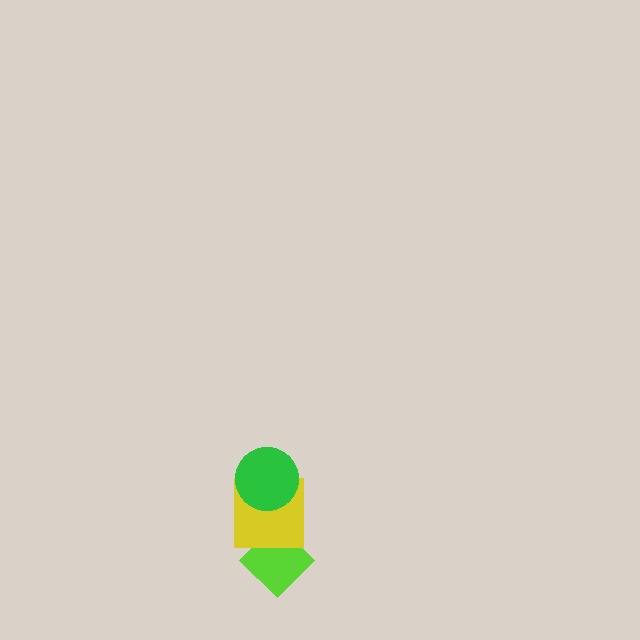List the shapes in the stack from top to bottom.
From top to bottom: the green circle, the yellow square, the lime diamond.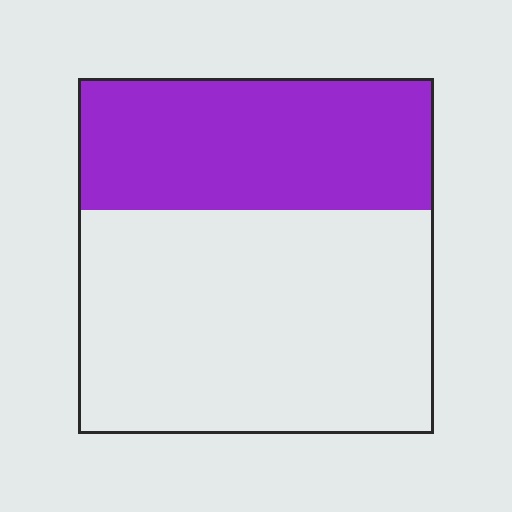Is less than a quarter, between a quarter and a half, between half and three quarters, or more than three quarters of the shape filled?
Between a quarter and a half.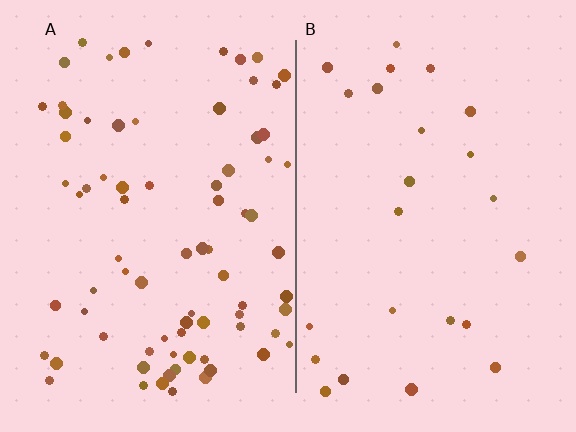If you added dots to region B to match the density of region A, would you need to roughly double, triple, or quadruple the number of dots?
Approximately triple.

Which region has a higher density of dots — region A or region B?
A (the left).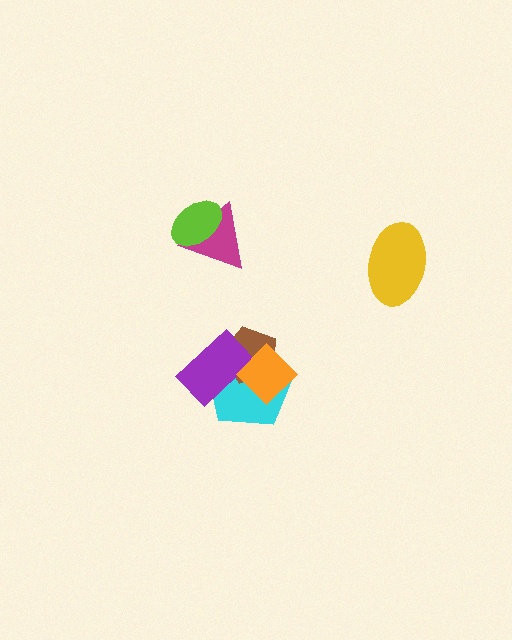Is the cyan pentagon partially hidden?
Yes, it is partially covered by another shape.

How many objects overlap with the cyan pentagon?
3 objects overlap with the cyan pentagon.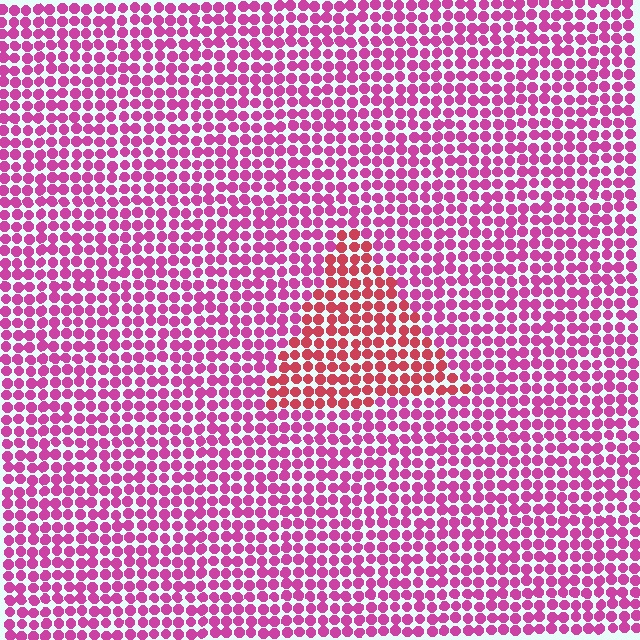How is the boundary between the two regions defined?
The boundary is defined purely by a slight shift in hue (about 33 degrees). Spacing, size, and orientation are identical on both sides.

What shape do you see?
I see a triangle.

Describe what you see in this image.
The image is filled with small magenta elements in a uniform arrangement. A triangle-shaped region is visible where the elements are tinted to a slightly different hue, forming a subtle color boundary.